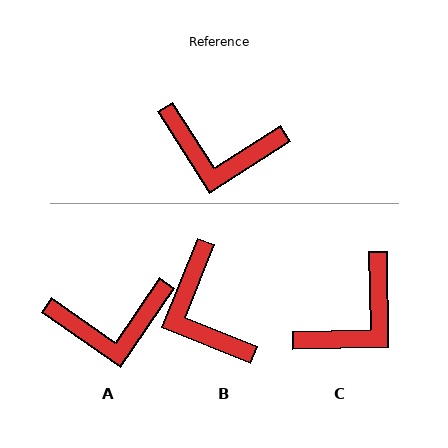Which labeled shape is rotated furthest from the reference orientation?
C, about 59 degrees away.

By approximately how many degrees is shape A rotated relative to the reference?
Approximately 23 degrees counter-clockwise.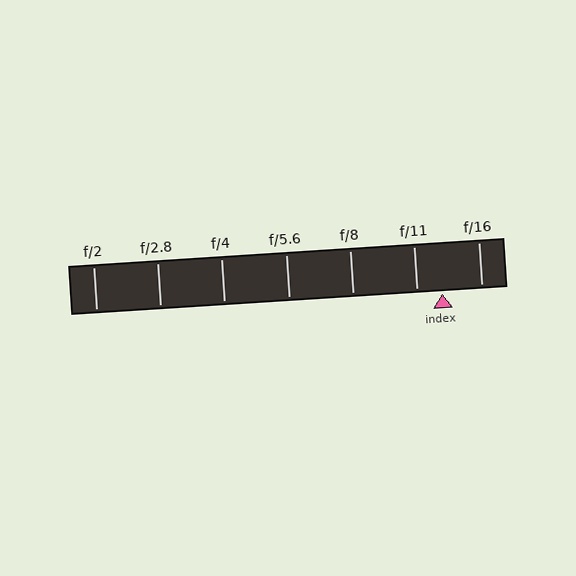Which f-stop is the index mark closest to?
The index mark is closest to f/11.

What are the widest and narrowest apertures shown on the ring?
The widest aperture shown is f/2 and the narrowest is f/16.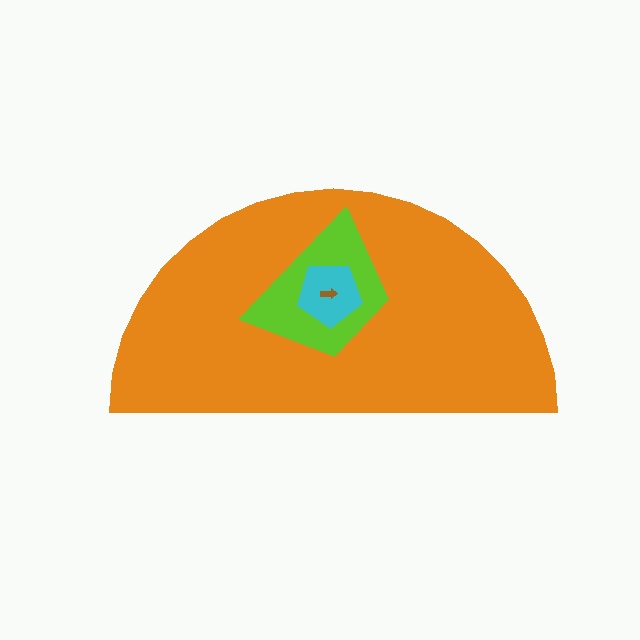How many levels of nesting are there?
4.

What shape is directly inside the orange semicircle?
The lime trapezoid.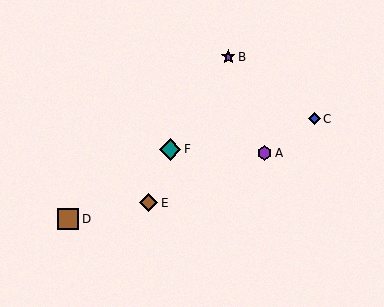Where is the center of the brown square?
The center of the brown square is at (68, 219).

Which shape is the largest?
The teal diamond (labeled F) is the largest.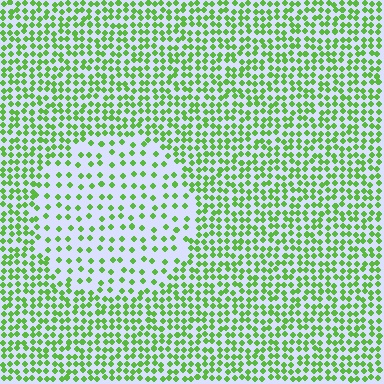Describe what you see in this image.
The image contains small lime elements arranged at two different densities. A circle-shaped region is visible where the elements are less densely packed than the surrounding area.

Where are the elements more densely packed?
The elements are more densely packed outside the circle boundary.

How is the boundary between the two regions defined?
The boundary is defined by a change in element density (approximately 2.2x ratio). All elements are the same color, size, and shape.